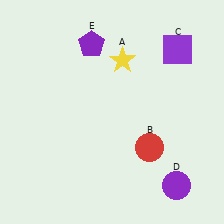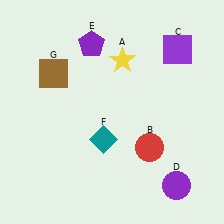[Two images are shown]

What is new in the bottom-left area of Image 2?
A teal diamond (F) was added in the bottom-left area of Image 2.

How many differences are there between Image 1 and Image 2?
There are 2 differences between the two images.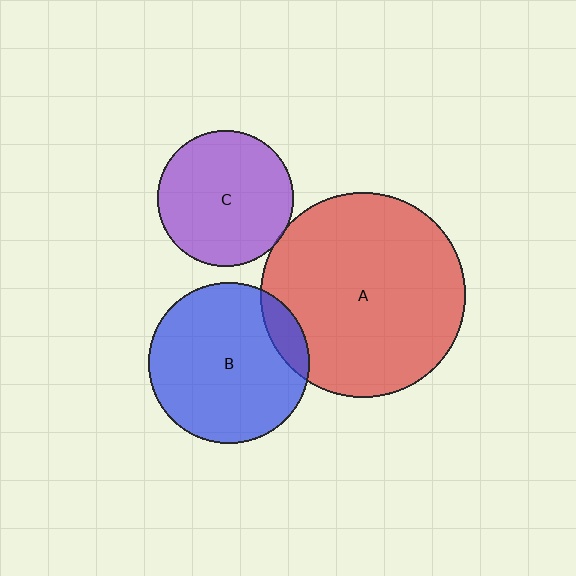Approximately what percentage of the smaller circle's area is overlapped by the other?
Approximately 5%.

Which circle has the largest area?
Circle A (red).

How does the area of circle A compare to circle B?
Approximately 1.6 times.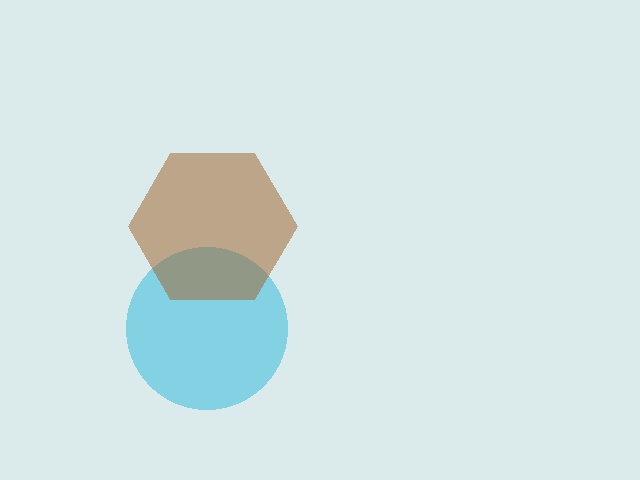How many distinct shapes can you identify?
There are 2 distinct shapes: a cyan circle, a brown hexagon.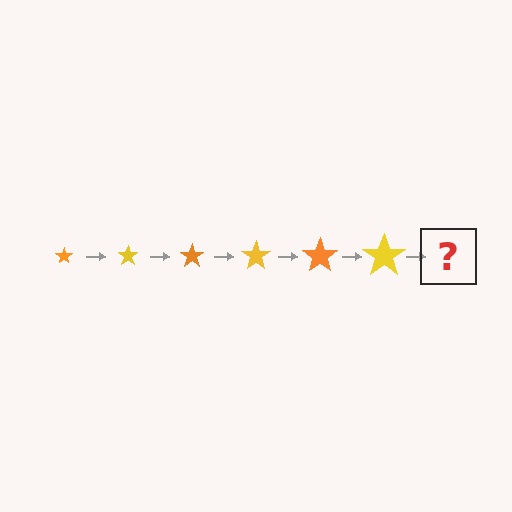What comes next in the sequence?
The next element should be an orange star, larger than the previous one.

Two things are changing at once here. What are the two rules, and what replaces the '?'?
The two rules are that the star grows larger each step and the color cycles through orange and yellow. The '?' should be an orange star, larger than the previous one.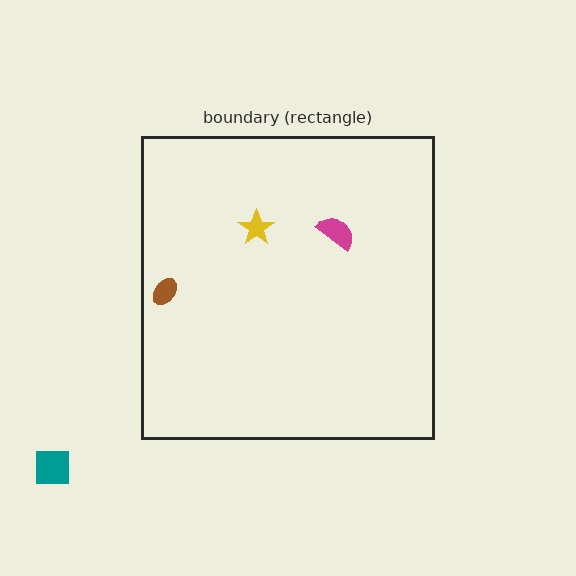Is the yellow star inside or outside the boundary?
Inside.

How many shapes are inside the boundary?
3 inside, 1 outside.